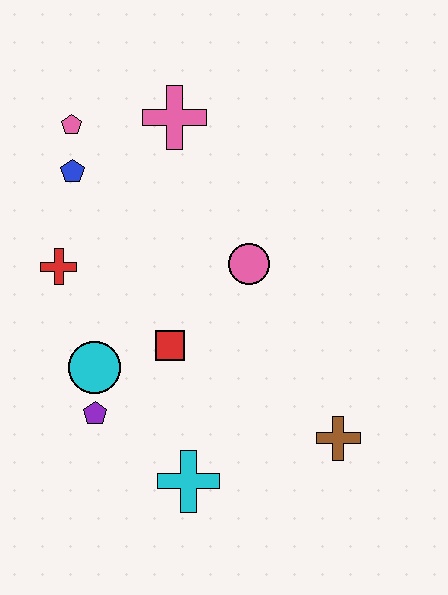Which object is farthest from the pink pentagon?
The brown cross is farthest from the pink pentagon.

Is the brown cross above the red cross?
No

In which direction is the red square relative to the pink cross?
The red square is below the pink cross.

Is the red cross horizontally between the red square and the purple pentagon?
No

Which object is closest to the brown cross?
The cyan cross is closest to the brown cross.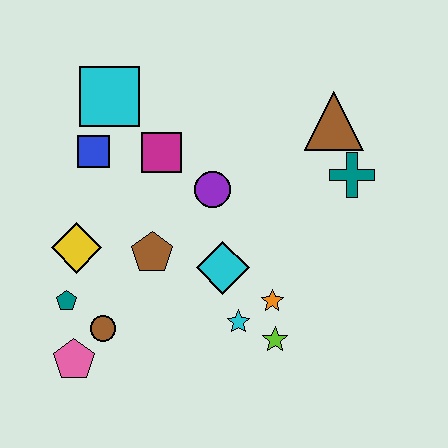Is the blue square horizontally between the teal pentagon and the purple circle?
Yes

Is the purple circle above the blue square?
No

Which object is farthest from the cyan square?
The lime star is farthest from the cyan square.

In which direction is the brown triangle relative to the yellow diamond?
The brown triangle is to the right of the yellow diamond.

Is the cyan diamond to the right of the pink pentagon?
Yes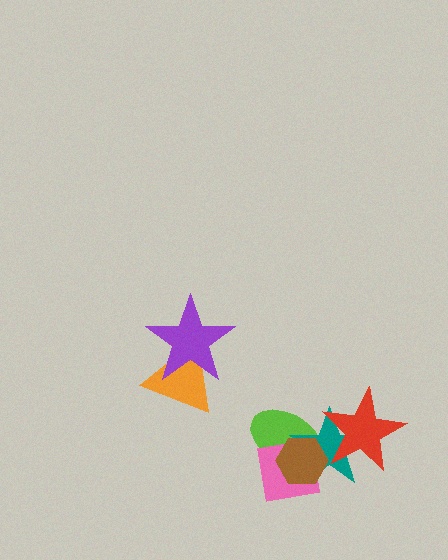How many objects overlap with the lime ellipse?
3 objects overlap with the lime ellipse.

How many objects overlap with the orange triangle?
1 object overlaps with the orange triangle.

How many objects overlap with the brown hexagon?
3 objects overlap with the brown hexagon.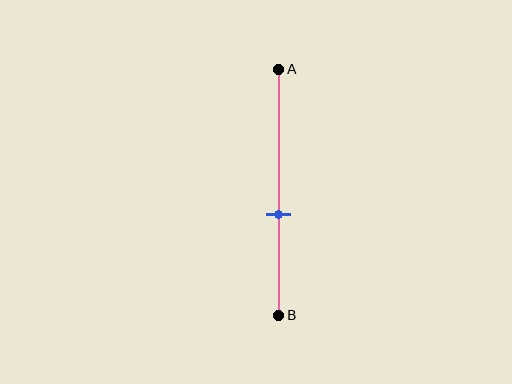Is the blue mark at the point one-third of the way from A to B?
No, the mark is at about 60% from A, not at the 33% one-third point.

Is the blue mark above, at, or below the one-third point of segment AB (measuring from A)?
The blue mark is below the one-third point of segment AB.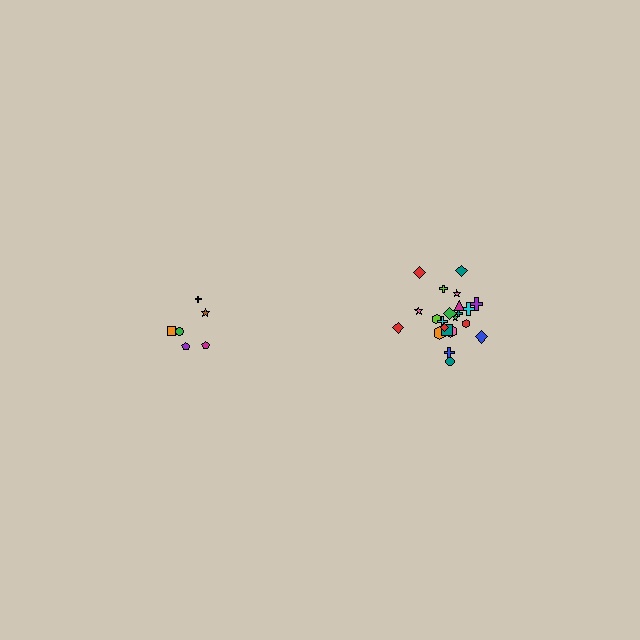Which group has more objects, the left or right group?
The right group.